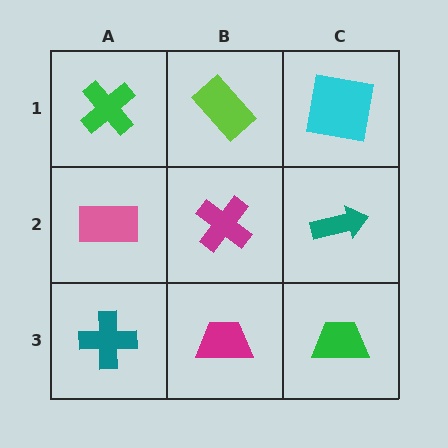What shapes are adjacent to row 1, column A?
A pink rectangle (row 2, column A), a lime rectangle (row 1, column B).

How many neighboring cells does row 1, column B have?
3.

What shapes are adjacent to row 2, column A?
A green cross (row 1, column A), a teal cross (row 3, column A), a magenta cross (row 2, column B).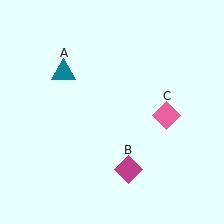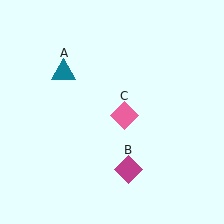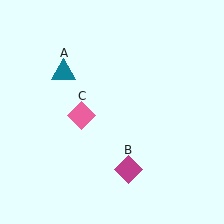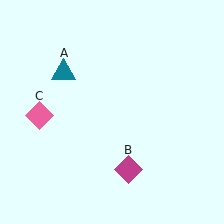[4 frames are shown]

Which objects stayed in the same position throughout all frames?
Teal triangle (object A) and magenta diamond (object B) remained stationary.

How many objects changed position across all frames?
1 object changed position: pink diamond (object C).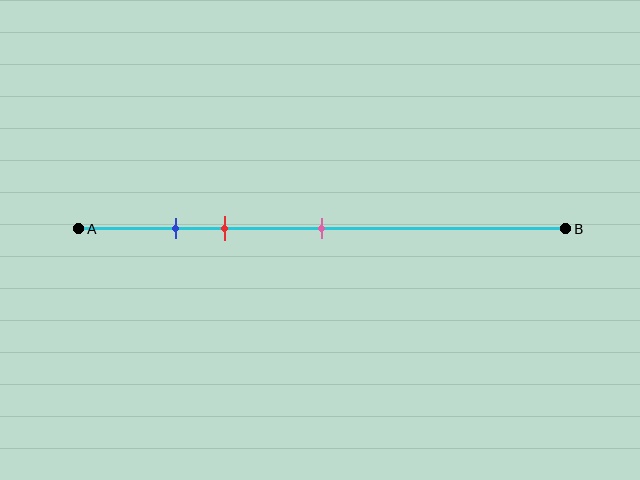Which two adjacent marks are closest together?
The blue and red marks are the closest adjacent pair.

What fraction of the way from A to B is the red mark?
The red mark is approximately 30% (0.3) of the way from A to B.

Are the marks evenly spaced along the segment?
No, the marks are not evenly spaced.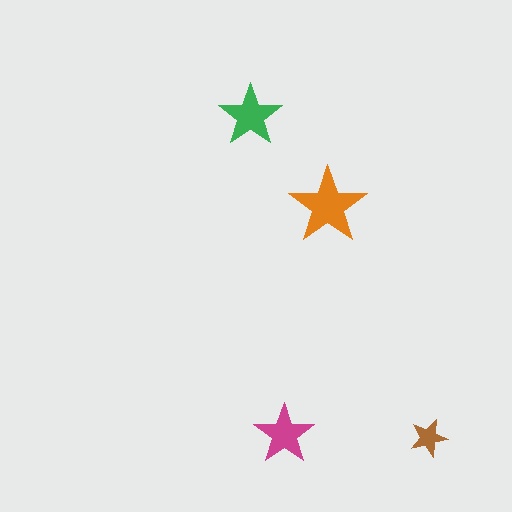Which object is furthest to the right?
The brown star is rightmost.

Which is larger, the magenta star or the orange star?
The orange one.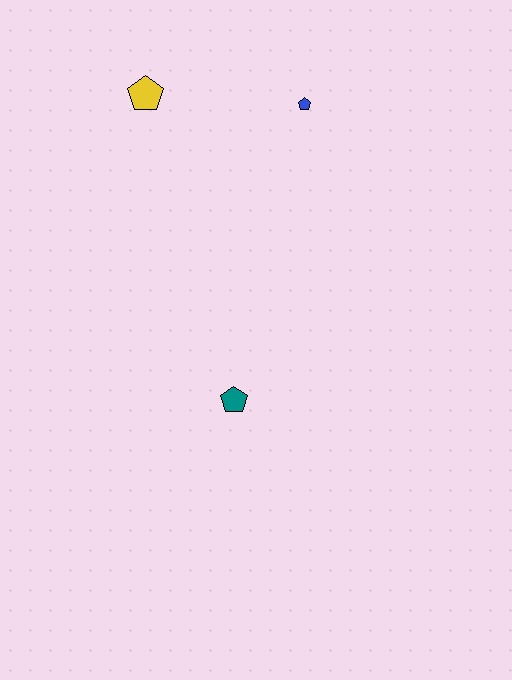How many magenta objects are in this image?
There are no magenta objects.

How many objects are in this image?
There are 3 objects.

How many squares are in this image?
There are no squares.